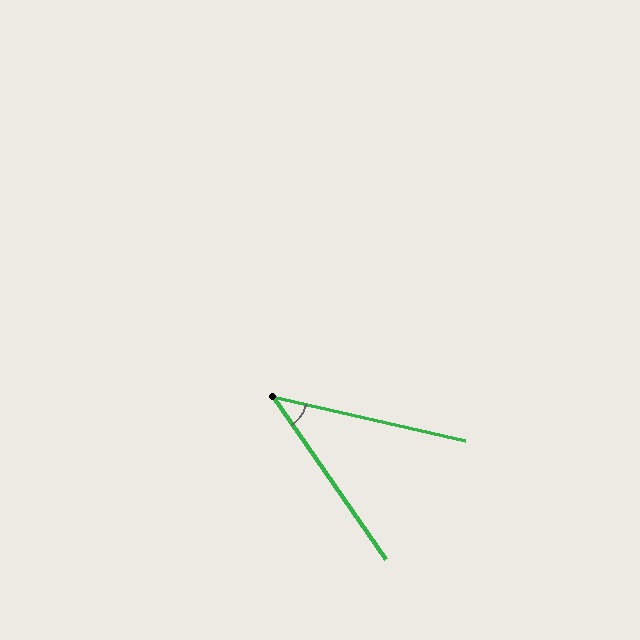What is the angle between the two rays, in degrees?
Approximately 42 degrees.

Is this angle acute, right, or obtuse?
It is acute.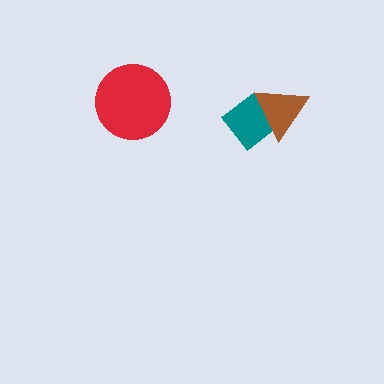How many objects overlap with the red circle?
0 objects overlap with the red circle.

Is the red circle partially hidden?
No, no other shape covers it.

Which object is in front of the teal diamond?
The brown triangle is in front of the teal diamond.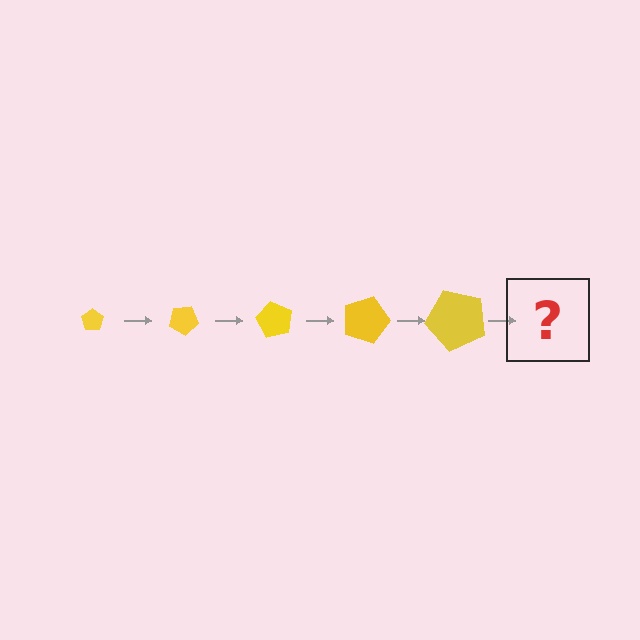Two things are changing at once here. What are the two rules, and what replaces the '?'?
The two rules are that the pentagon grows larger each step and it rotates 30 degrees each step. The '?' should be a pentagon, larger than the previous one and rotated 150 degrees from the start.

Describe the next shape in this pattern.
It should be a pentagon, larger than the previous one and rotated 150 degrees from the start.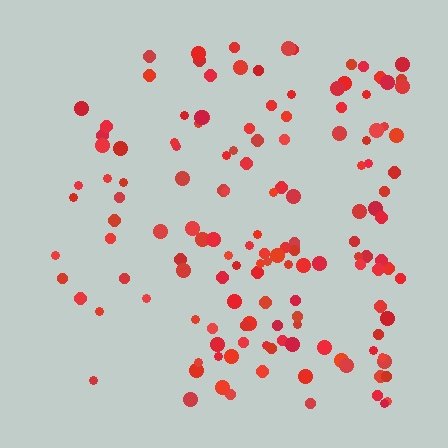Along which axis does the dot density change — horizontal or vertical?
Horizontal.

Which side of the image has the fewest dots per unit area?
The left.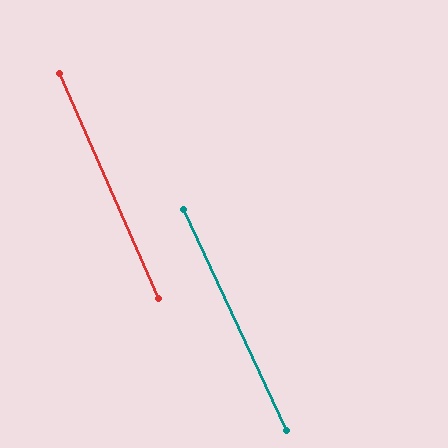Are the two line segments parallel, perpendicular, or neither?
Parallel — their directions differ by only 1.2°.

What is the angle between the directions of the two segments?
Approximately 1 degree.